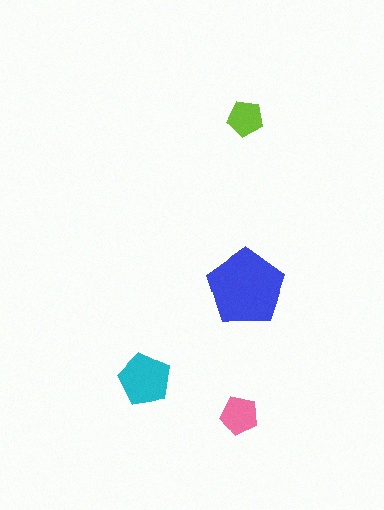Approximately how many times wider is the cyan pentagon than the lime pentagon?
About 1.5 times wider.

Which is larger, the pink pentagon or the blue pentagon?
The blue one.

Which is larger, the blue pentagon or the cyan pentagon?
The blue one.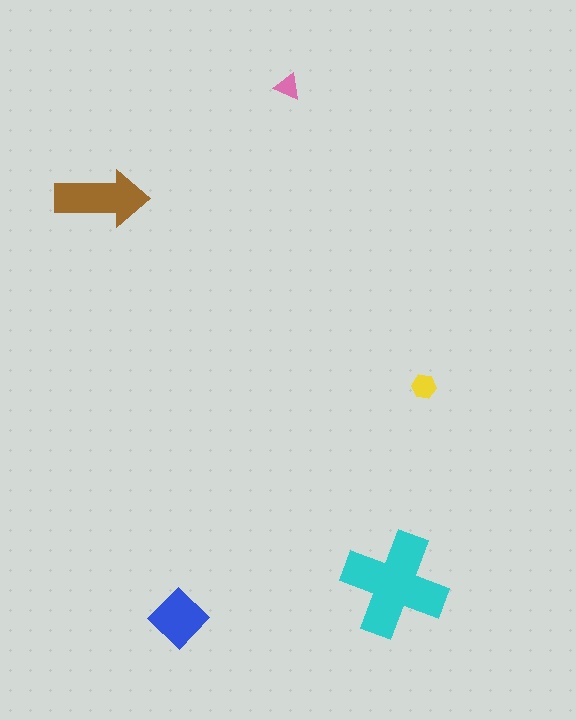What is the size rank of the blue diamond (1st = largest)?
3rd.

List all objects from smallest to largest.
The pink triangle, the yellow hexagon, the blue diamond, the brown arrow, the cyan cross.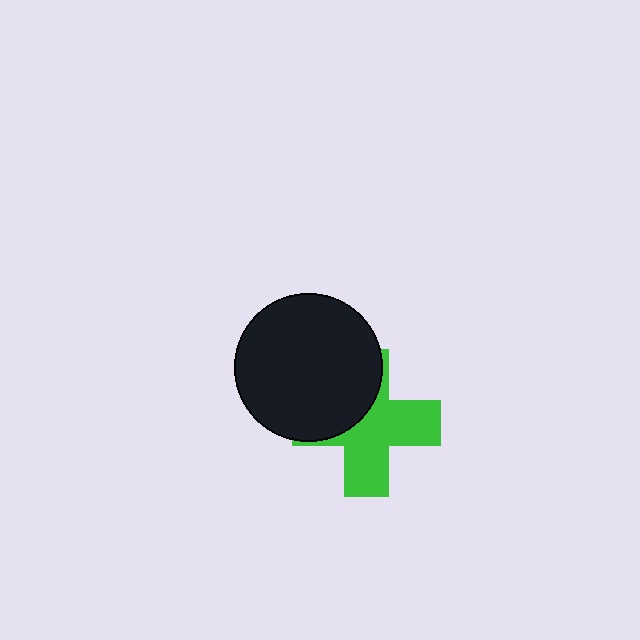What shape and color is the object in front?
The object in front is a black circle.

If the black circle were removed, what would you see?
You would see the complete green cross.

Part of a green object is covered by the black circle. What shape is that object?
It is a cross.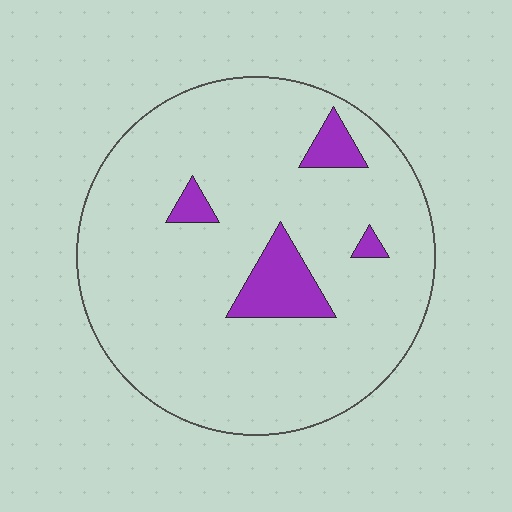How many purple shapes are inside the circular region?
4.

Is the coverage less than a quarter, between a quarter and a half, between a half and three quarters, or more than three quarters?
Less than a quarter.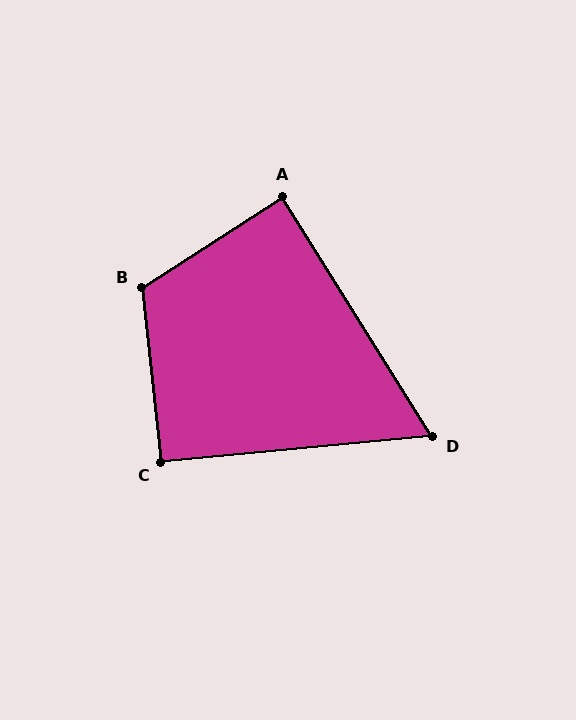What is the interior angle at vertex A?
Approximately 89 degrees (approximately right).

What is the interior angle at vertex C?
Approximately 91 degrees (approximately right).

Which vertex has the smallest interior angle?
D, at approximately 63 degrees.